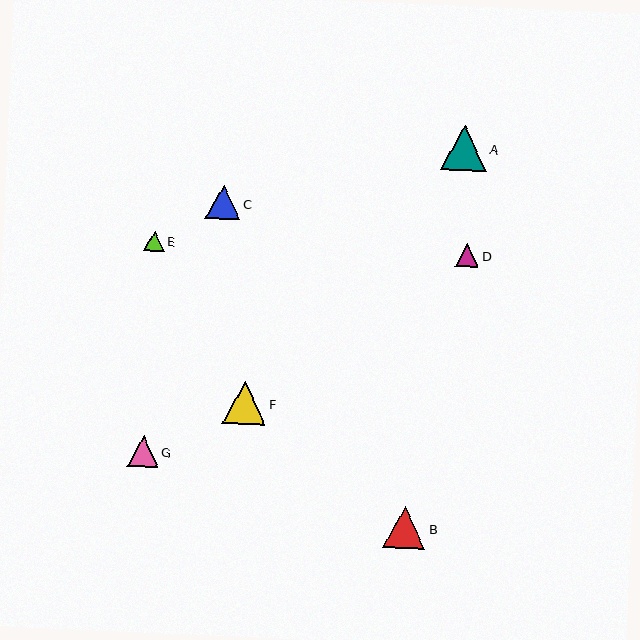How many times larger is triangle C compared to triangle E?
Triangle C is approximately 1.7 times the size of triangle E.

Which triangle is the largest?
Triangle A is the largest with a size of approximately 45 pixels.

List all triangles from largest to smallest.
From largest to smallest: A, F, B, C, G, D, E.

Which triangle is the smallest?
Triangle E is the smallest with a size of approximately 20 pixels.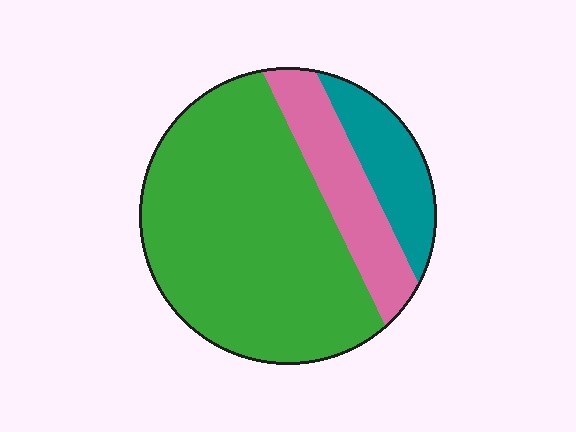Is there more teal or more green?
Green.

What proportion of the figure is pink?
Pink covers 19% of the figure.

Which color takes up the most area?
Green, at roughly 65%.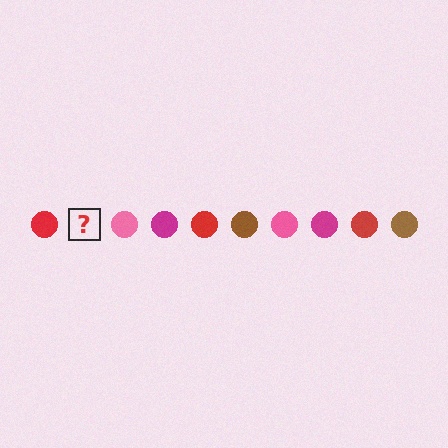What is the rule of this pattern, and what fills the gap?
The rule is that the pattern cycles through red, brown, pink, magenta circles. The gap should be filled with a brown circle.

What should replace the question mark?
The question mark should be replaced with a brown circle.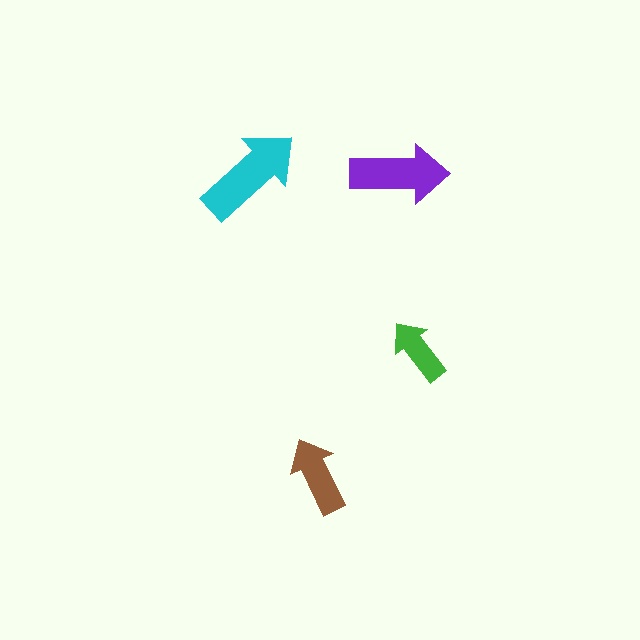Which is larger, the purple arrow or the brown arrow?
The purple one.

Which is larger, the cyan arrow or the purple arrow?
The cyan one.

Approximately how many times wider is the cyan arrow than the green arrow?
About 1.5 times wider.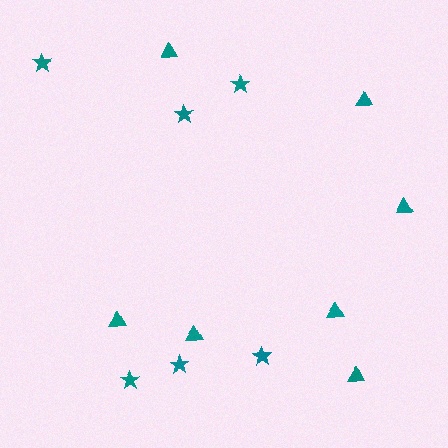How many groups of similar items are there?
There are 2 groups: one group of triangles (7) and one group of stars (6).